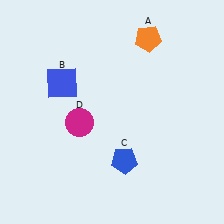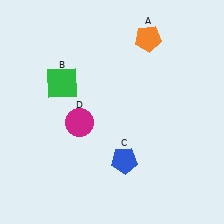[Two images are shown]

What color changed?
The square (B) changed from blue in Image 1 to green in Image 2.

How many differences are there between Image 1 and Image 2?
There is 1 difference between the two images.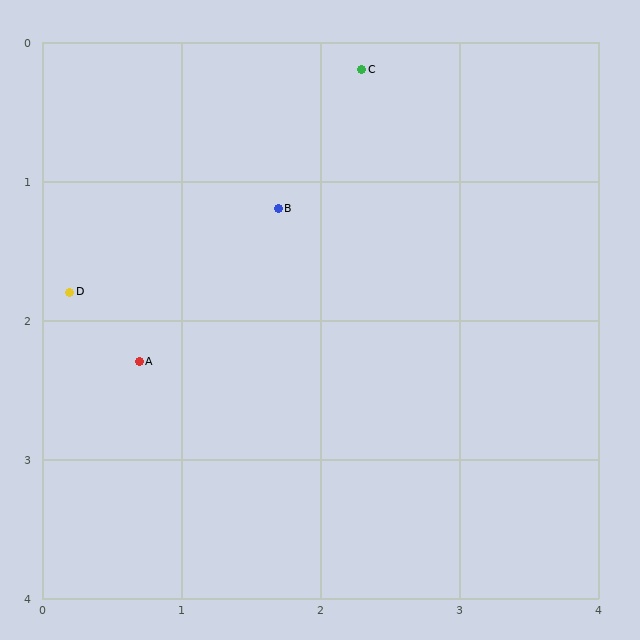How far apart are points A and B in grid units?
Points A and B are about 1.5 grid units apart.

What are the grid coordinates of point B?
Point B is at approximately (1.7, 1.2).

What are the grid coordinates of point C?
Point C is at approximately (2.3, 0.2).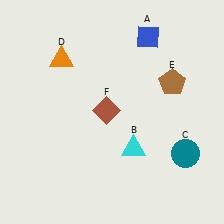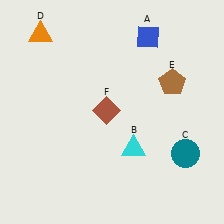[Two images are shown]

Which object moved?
The orange triangle (D) moved up.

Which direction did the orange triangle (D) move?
The orange triangle (D) moved up.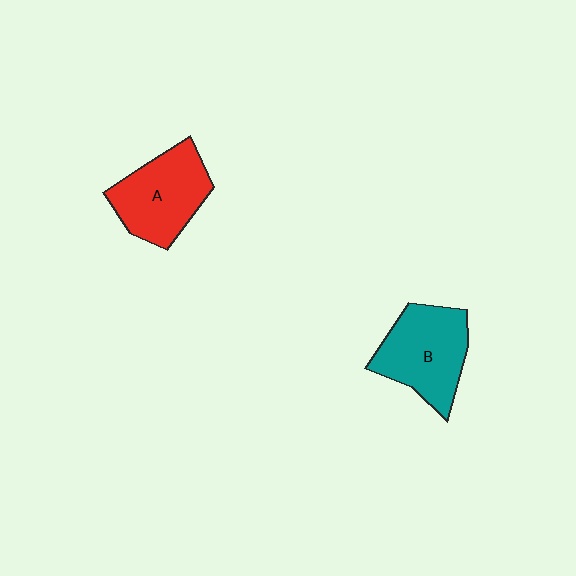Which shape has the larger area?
Shape B (teal).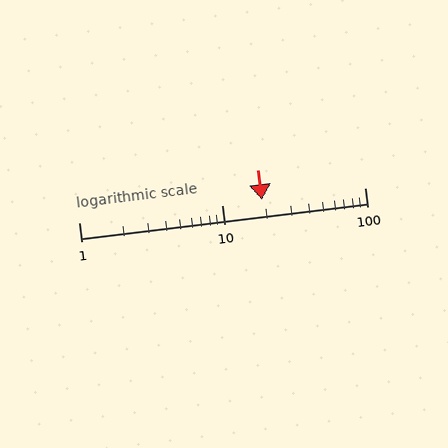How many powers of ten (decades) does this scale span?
The scale spans 2 decades, from 1 to 100.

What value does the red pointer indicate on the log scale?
The pointer indicates approximately 19.